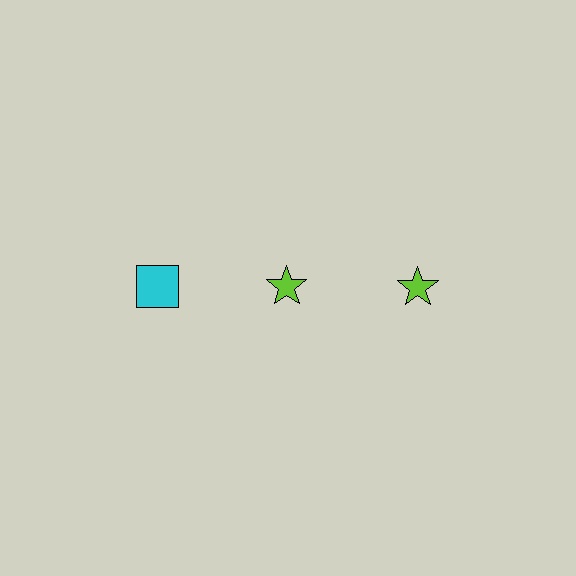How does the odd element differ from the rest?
It differs in both color (cyan instead of lime) and shape (square instead of star).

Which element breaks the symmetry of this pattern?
The cyan square in the top row, leftmost column breaks the symmetry. All other shapes are lime stars.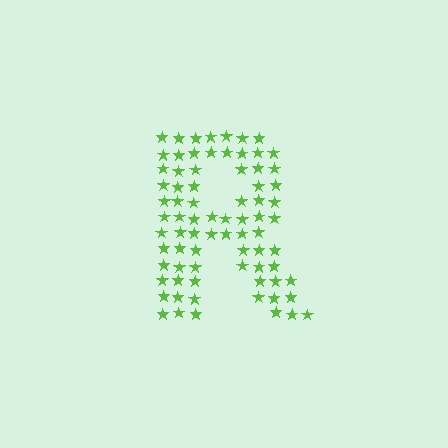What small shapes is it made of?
It is made of small stars.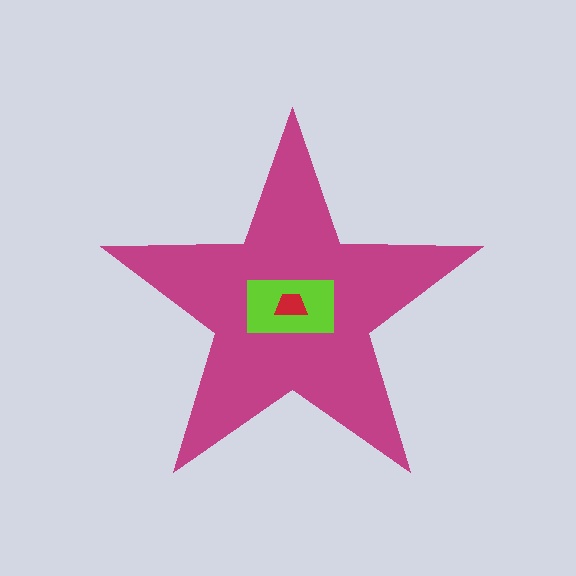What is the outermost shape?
The magenta star.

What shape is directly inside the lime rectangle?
The red trapezoid.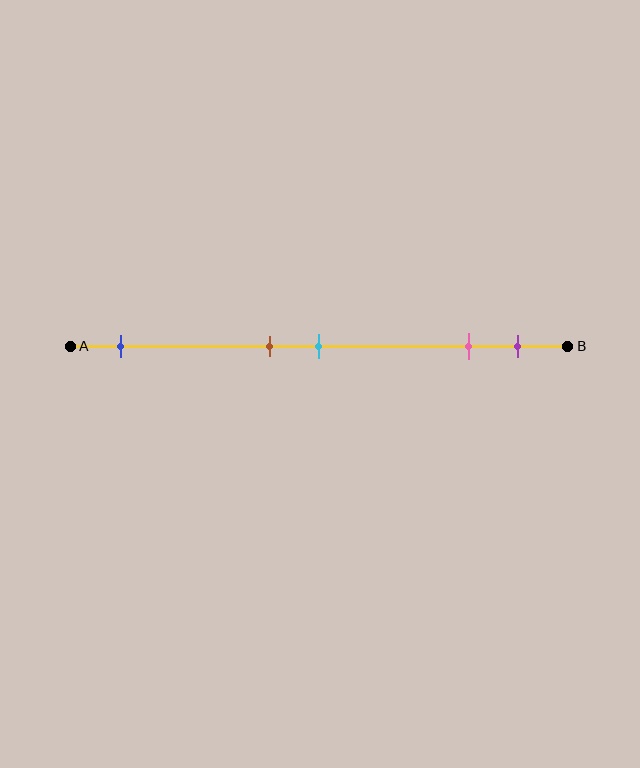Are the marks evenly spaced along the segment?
No, the marks are not evenly spaced.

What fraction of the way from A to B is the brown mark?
The brown mark is approximately 40% (0.4) of the way from A to B.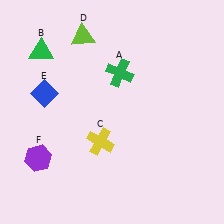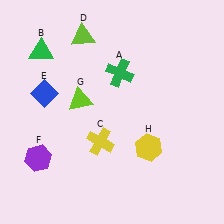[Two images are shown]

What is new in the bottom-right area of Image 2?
A yellow hexagon (H) was added in the bottom-right area of Image 2.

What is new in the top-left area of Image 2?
A lime triangle (G) was added in the top-left area of Image 2.